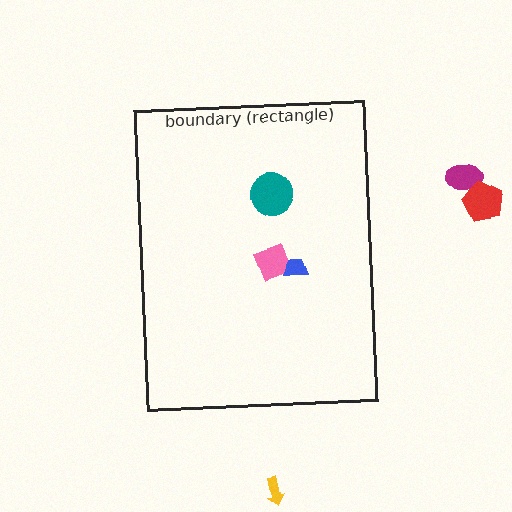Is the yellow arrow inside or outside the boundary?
Outside.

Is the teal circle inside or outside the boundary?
Inside.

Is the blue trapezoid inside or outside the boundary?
Inside.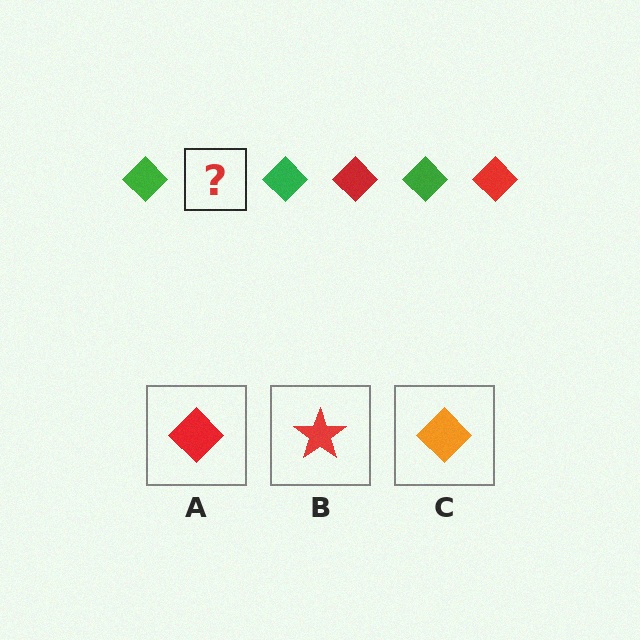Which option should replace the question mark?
Option A.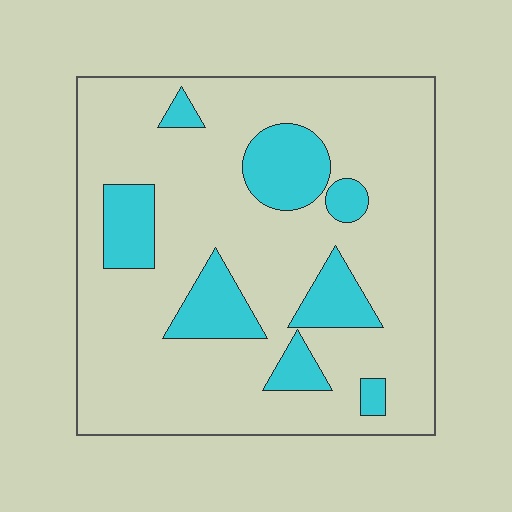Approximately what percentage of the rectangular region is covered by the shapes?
Approximately 20%.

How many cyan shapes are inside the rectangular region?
8.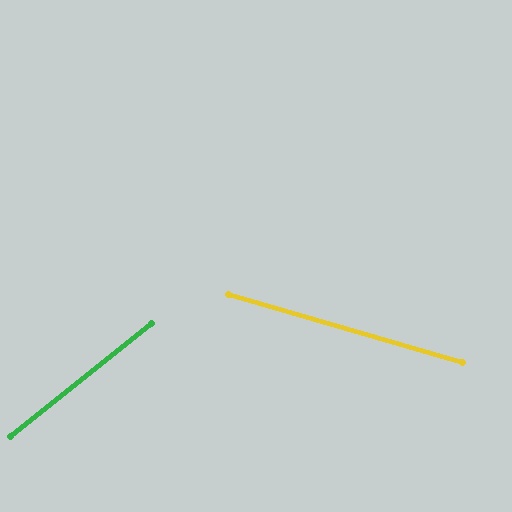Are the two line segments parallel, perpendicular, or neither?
Neither parallel nor perpendicular — they differ by about 55°.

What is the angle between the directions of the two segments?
Approximately 55 degrees.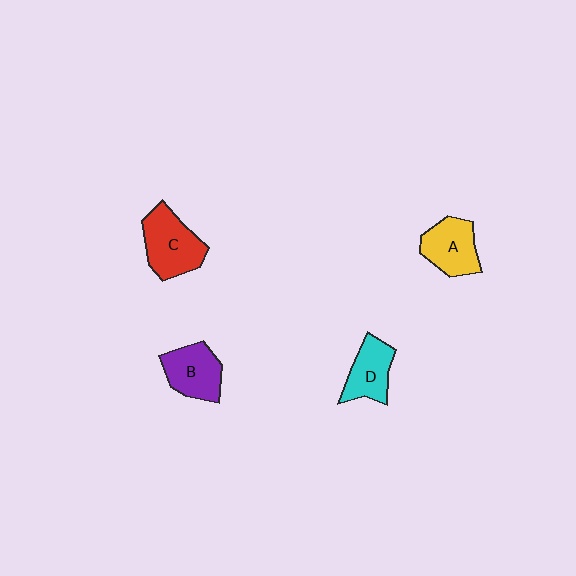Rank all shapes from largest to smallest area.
From largest to smallest: C (red), B (purple), A (yellow), D (cyan).